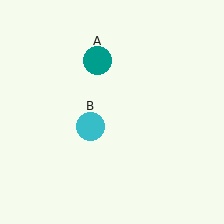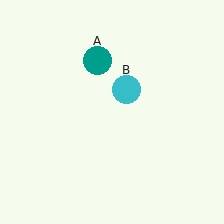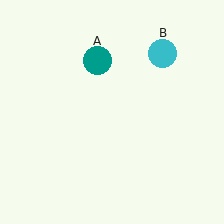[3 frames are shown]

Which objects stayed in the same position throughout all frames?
Teal circle (object A) remained stationary.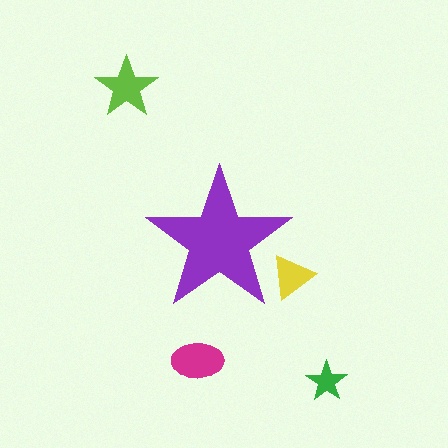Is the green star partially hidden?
No, the green star is fully visible.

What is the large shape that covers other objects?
A purple star.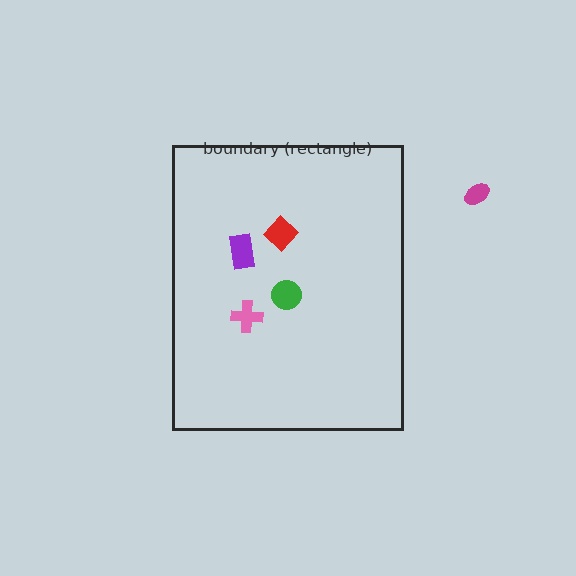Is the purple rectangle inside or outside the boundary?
Inside.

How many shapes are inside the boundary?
4 inside, 1 outside.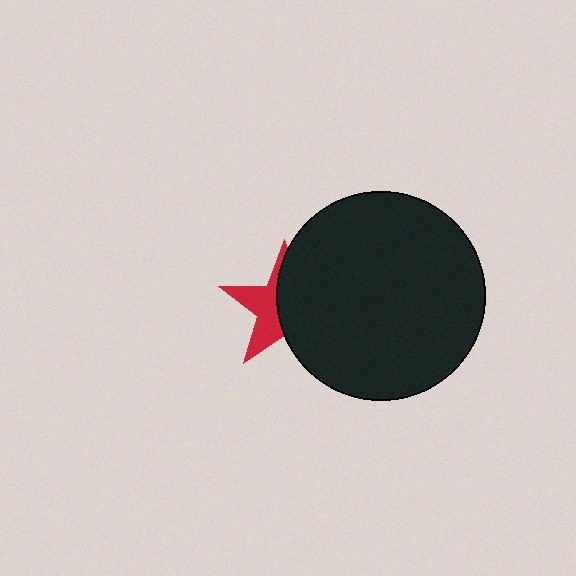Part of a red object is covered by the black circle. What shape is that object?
It is a star.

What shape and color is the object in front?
The object in front is a black circle.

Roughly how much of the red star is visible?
A small part of it is visible (roughly 43%).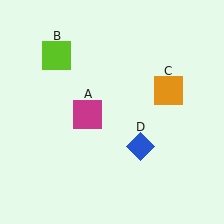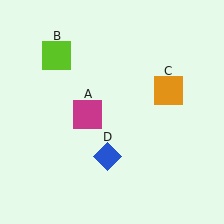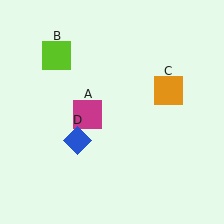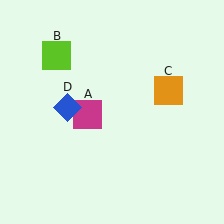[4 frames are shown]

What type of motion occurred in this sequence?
The blue diamond (object D) rotated clockwise around the center of the scene.